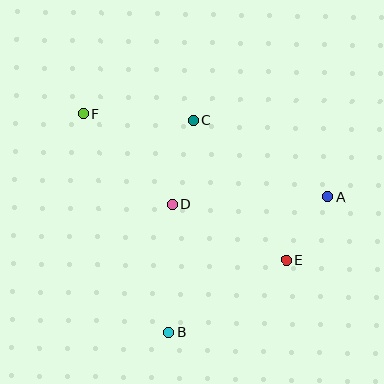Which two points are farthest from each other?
Points A and F are farthest from each other.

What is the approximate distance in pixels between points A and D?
The distance between A and D is approximately 156 pixels.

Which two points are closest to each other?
Points A and E are closest to each other.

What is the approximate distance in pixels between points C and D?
The distance between C and D is approximately 86 pixels.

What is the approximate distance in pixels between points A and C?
The distance between A and C is approximately 155 pixels.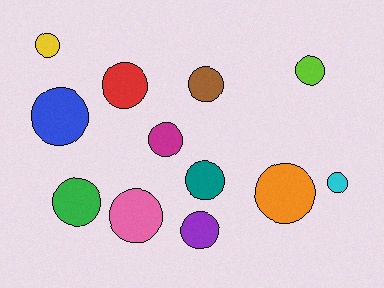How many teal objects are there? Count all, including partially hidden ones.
There is 1 teal object.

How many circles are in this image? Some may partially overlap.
There are 12 circles.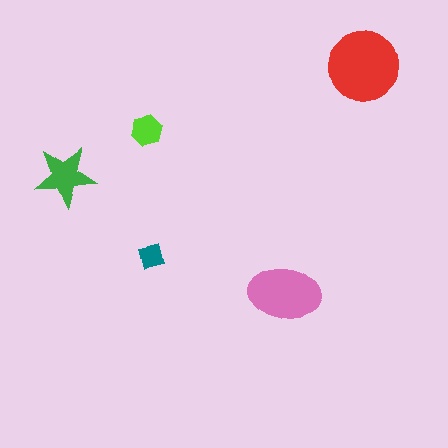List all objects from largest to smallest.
The red circle, the pink ellipse, the green star, the lime hexagon, the teal square.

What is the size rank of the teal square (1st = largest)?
5th.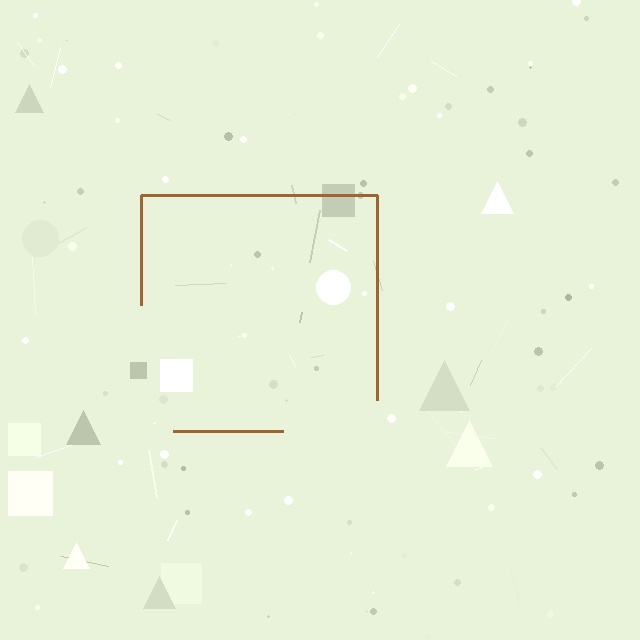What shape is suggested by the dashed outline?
The dashed outline suggests a square.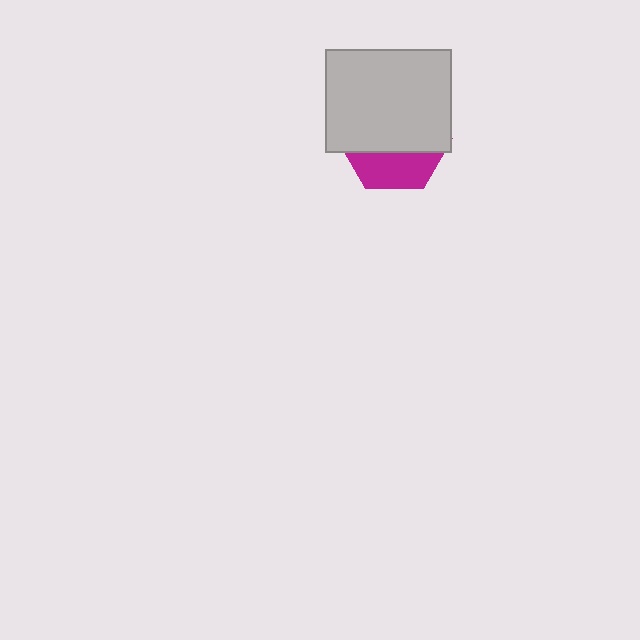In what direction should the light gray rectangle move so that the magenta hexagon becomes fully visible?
The light gray rectangle should move up. That is the shortest direction to clear the overlap and leave the magenta hexagon fully visible.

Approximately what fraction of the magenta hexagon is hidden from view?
Roughly 68% of the magenta hexagon is hidden behind the light gray rectangle.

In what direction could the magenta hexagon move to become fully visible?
The magenta hexagon could move down. That would shift it out from behind the light gray rectangle entirely.